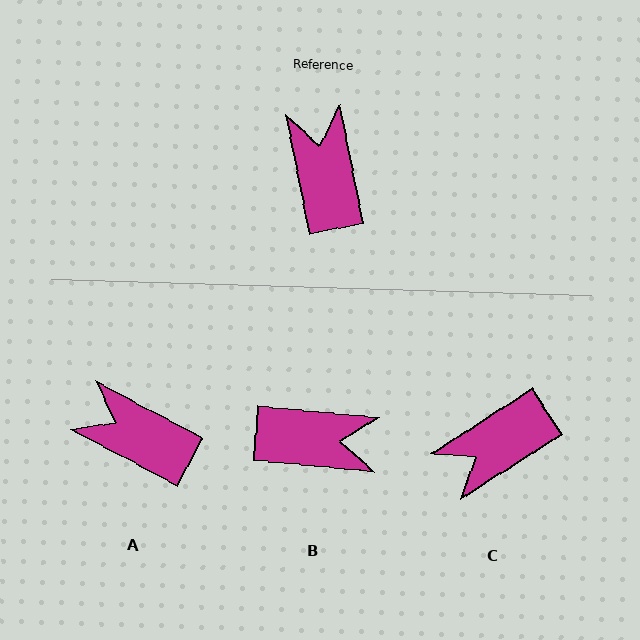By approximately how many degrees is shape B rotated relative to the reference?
Approximately 106 degrees clockwise.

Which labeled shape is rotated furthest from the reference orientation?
C, about 111 degrees away.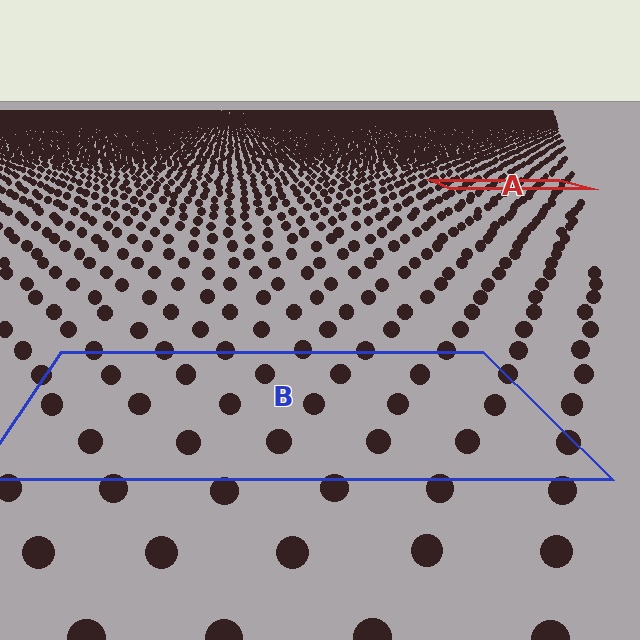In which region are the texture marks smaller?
The texture marks are smaller in region A, because it is farther away.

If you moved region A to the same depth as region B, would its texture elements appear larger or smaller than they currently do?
They would appear larger. At a closer depth, the same texture elements are projected at a bigger on-screen size.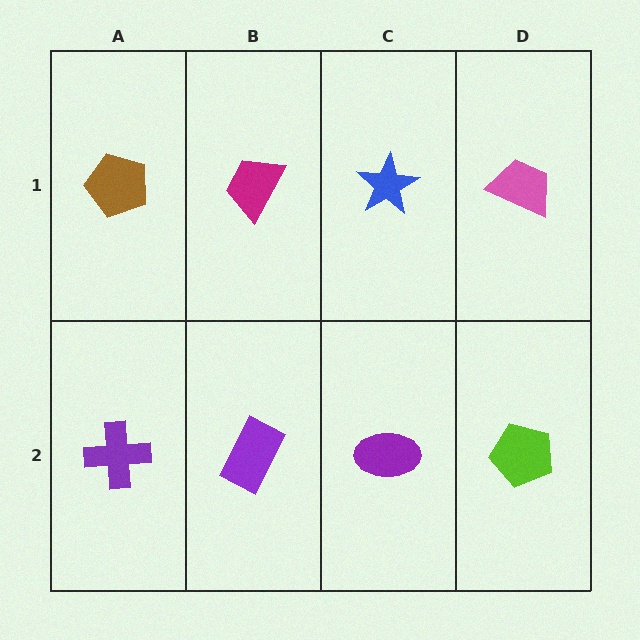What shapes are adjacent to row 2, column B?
A magenta trapezoid (row 1, column B), a purple cross (row 2, column A), a purple ellipse (row 2, column C).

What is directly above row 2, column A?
A brown pentagon.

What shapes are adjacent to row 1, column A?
A purple cross (row 2, column A), a magenta trapezoid (row 1, column B).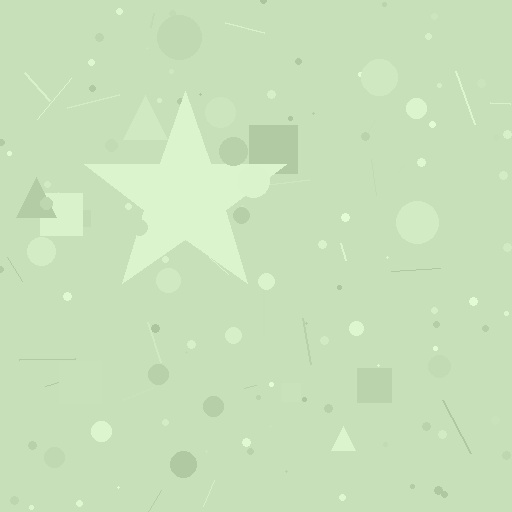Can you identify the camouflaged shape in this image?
The camouflaged shape is a star.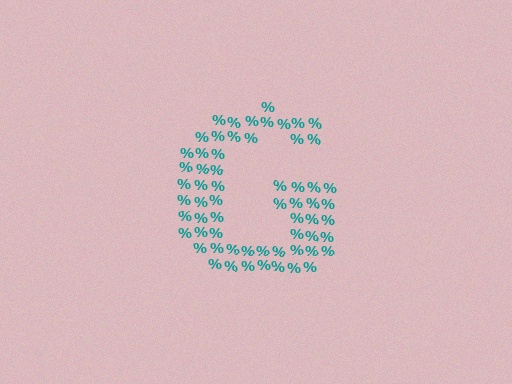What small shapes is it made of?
It is made of small percent signs.